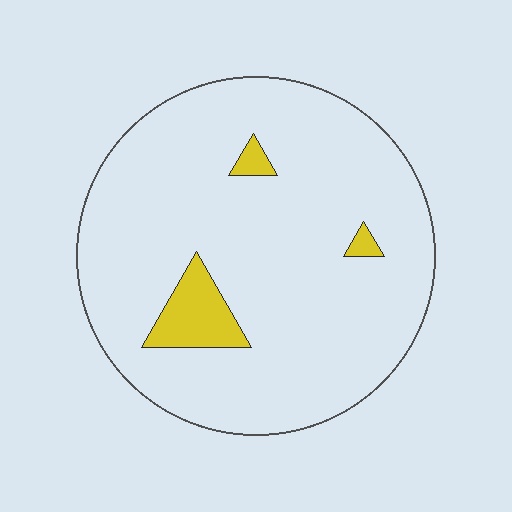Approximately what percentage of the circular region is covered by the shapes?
Approximately 5%.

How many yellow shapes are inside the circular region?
3.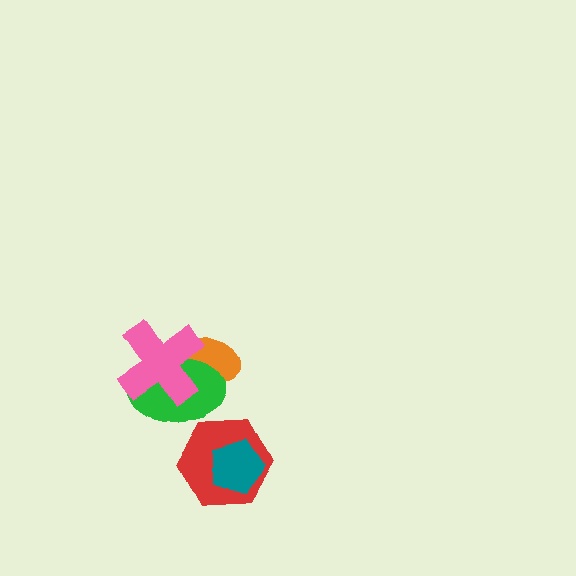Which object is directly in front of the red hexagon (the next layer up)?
The green ellipse is directly in front of the red hexagon.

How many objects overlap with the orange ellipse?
2 objects overlap with the orange ellipse.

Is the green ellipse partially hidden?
Yes, it is partially covered by another shape.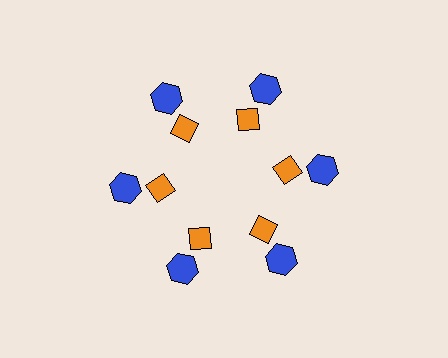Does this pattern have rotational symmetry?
Yes, this pattern has 6-fold rotational symmetry. It looks the same after rotating 60 degrees around the center.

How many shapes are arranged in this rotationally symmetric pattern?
There are 12 shapes, arranged in 6 groups of 2.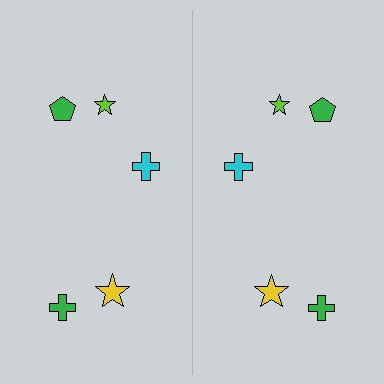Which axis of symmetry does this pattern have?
The pattern has a vertical axis of symmetry running through the center of the image.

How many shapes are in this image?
There are 10 shapes in this image.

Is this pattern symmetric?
Yes, this pattern has bilateral (reflection) symmetry.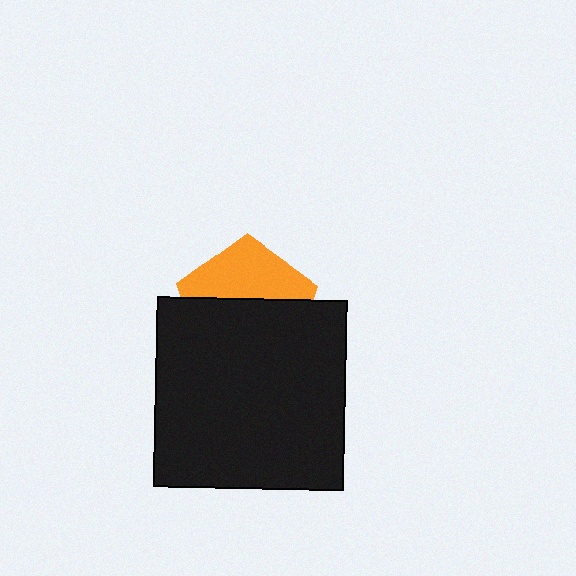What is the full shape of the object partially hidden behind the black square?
The partially hidden object is an orange pentagon.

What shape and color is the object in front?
The object in front is a black square.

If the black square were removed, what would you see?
You would see the complete orange pentagon.